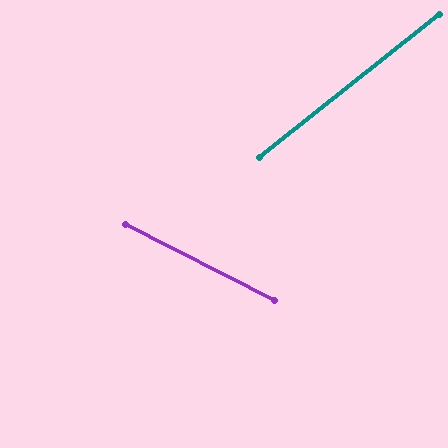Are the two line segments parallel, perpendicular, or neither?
Neither parallel nor perpendicular — they differ by about 65°.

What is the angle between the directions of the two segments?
Approximately 65 degrees.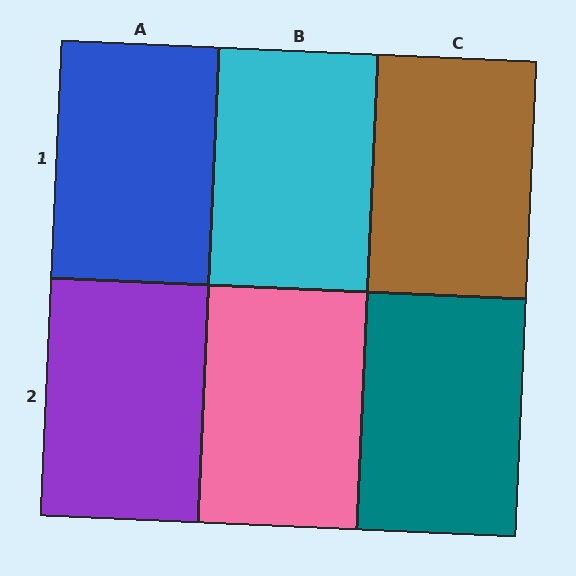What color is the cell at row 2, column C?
Teal.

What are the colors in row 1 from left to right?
Blue, cyan, brown.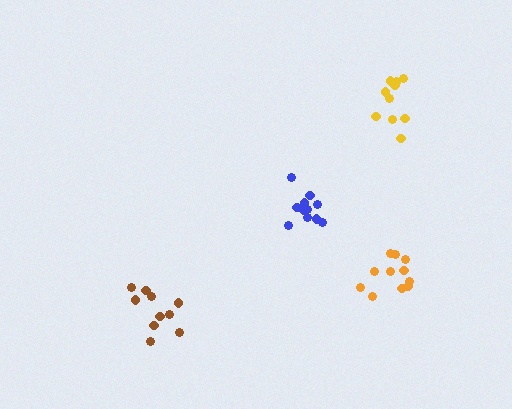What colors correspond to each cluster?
The clusters are colored: blue, yellow, orange, brown.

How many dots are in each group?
Group 1: 12 dots, Group 2: 10 dots, Group 3: 11 dots, Group 4: 10 dots (43 total).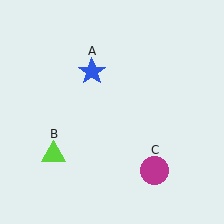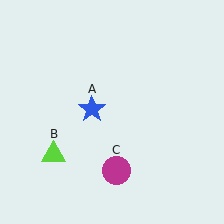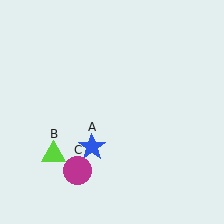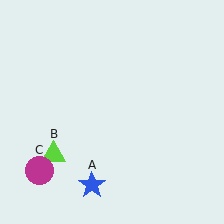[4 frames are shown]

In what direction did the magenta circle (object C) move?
The magenta circle (object C) moved left.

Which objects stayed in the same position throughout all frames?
Lime triangle (object B) remained stationary.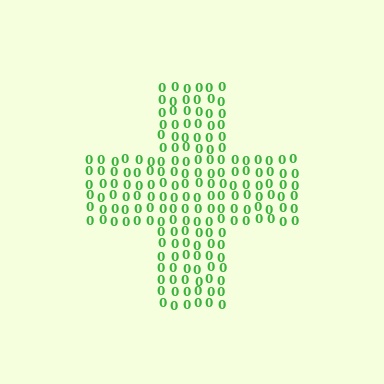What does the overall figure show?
The overall figure shows a cross.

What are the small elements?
The small elements are digit 0's.